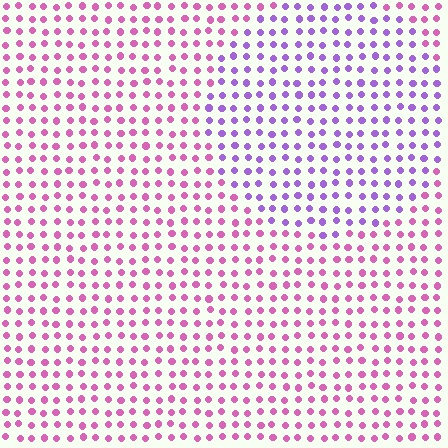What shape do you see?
I see a circle.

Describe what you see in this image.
The image is filled with small pink elements in a uniform arrangement. A circle-shaped region is visible where the elements are tinted to a slightly different hue, forming a subtle color boundary.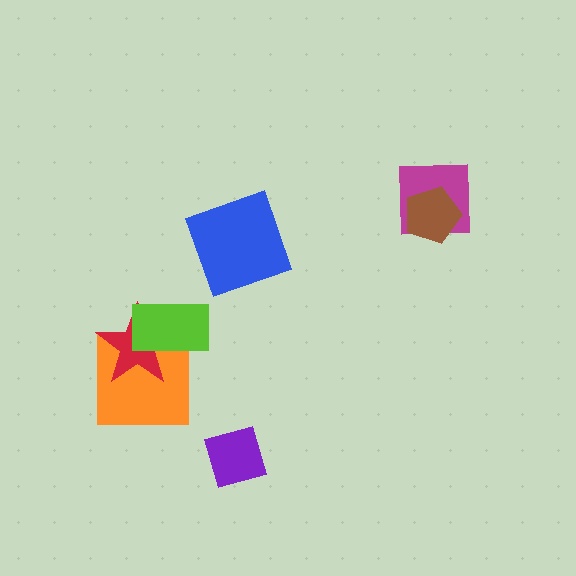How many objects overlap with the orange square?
2 objects overlap with the orange square.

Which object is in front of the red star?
The lime rectangle is in front of the red star.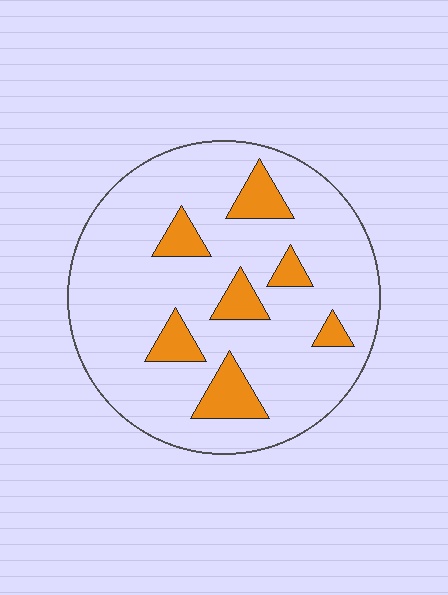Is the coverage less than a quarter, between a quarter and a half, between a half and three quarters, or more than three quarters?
Less than a quarter.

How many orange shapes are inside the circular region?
7.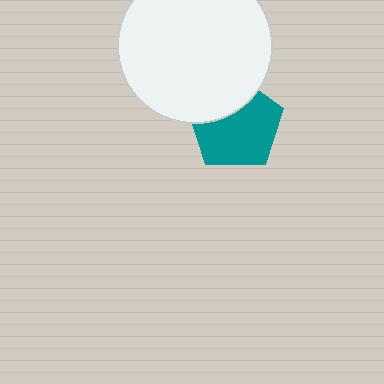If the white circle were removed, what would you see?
You would see the complete teal pentagon.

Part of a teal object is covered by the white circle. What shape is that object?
It is a pentagon.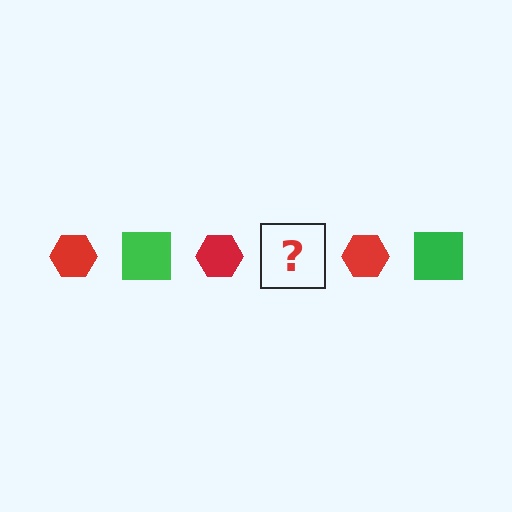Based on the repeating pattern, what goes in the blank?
The blank should be a green square.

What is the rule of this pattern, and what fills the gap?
The rule is that the pattern alternates between red hexagon and green square. The gap should be filled with a green square.